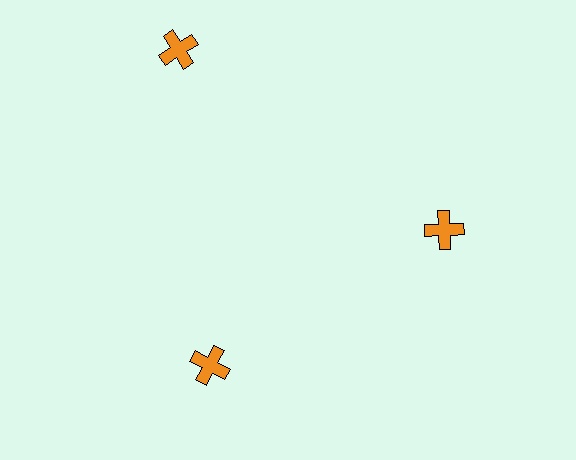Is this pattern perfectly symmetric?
No. The 3 orange crosses are arranged in a ring, but one element near the 11 o'clock position is pushed outward from the center, breaking the 3-fold rotational symmetry.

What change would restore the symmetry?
The symmetry would be restored by moving it inward, back onto the ring so that all 3 crosses sit at equal angles and equal distance from the center.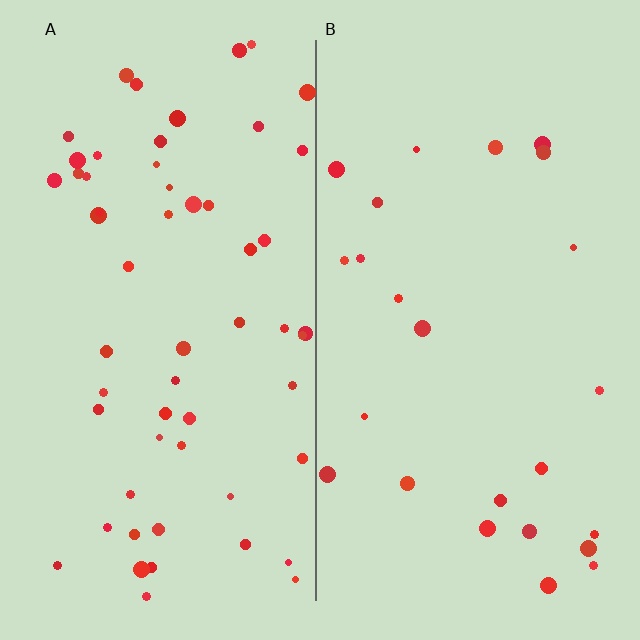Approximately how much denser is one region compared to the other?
Approximately 2.3× — region A over region B.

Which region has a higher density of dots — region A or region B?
A (the left).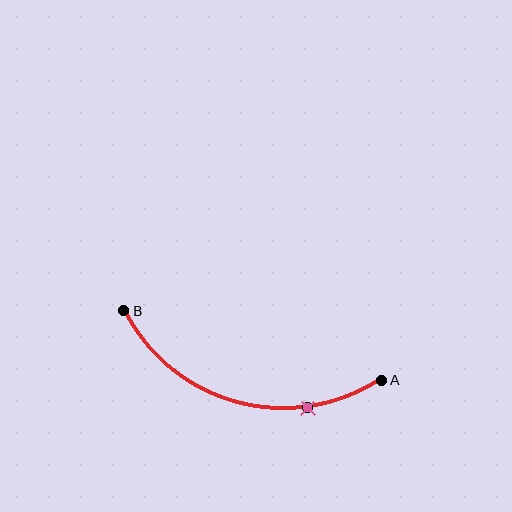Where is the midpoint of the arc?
The arc midpoint is the point on the curve farthest from the straight line joining A and B. It sits below that line.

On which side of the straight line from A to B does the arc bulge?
The arc bulges below the straight line connecting A and B.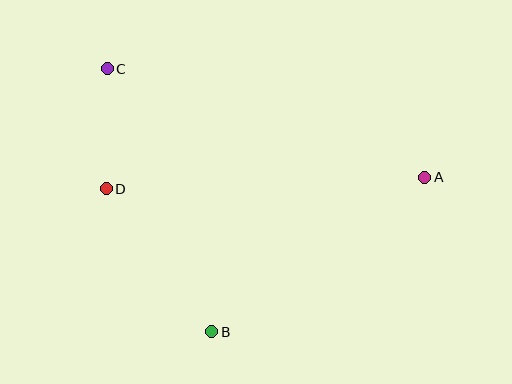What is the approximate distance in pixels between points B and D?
The distance between B and D is approximately 178 pixels.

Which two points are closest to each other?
Points C and D are closest to each other.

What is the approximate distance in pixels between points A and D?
The distance between A and D is approximately 318 pixels.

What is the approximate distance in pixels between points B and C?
The distance between B and C is approximately 283 pixels.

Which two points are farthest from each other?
Points A and C are farthest from each other.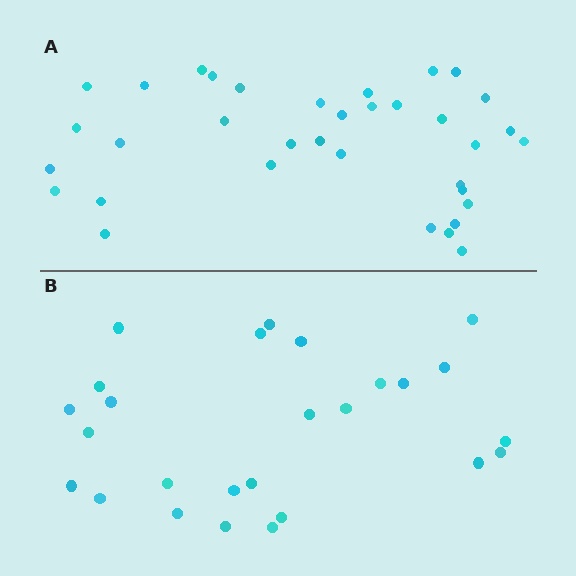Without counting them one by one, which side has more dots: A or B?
Region A (the top region) has more dots.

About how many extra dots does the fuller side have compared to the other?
Region A has roughly 8 or so more dots than region B.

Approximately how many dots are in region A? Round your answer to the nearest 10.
About 40 dots. (The exact count is 35, which rounds to 40.)